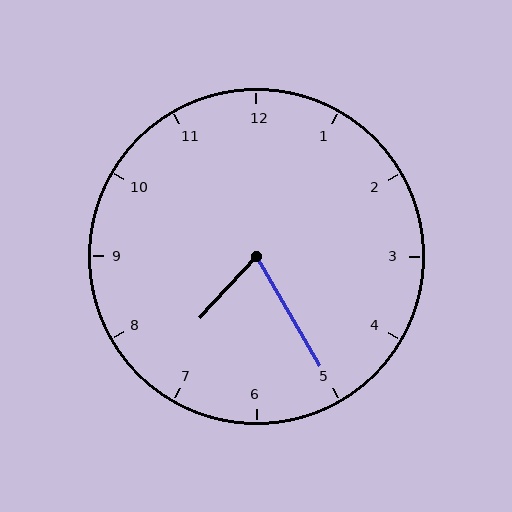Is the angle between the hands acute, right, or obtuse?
It is acute.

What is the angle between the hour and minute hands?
Approximately 72 degrees.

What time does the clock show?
7:25.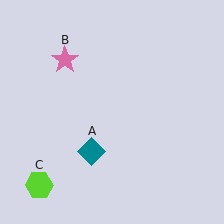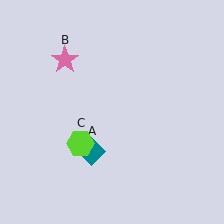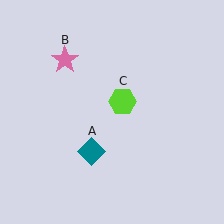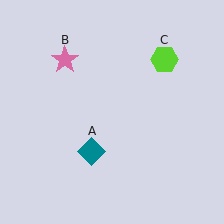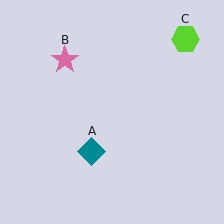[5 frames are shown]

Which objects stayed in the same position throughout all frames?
Teal diamond (object A) and pink star (object B) remained stationary.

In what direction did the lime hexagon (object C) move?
The lime hexagon (object C) moved up and to the right.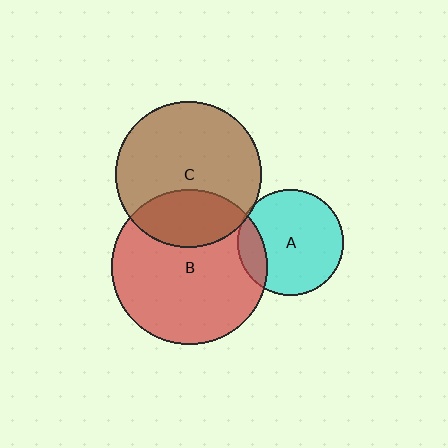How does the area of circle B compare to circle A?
Approximately 2.1 times.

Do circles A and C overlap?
Yes.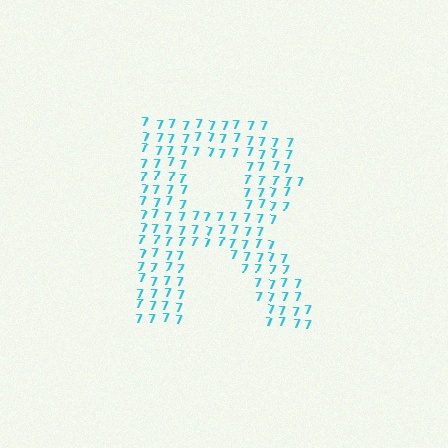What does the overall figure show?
The overall figure shows the letter R.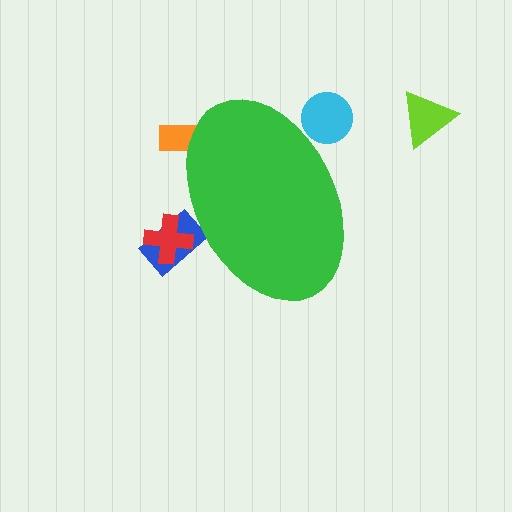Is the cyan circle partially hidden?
Yes, the cyan circle is partially hidden behind the green ellipse.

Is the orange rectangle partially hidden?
Yes, the orange rectangle is partially hidden behind the green ellipse.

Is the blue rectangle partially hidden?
Yes, the blue rectangle is partially hidden behind the green ellipse.